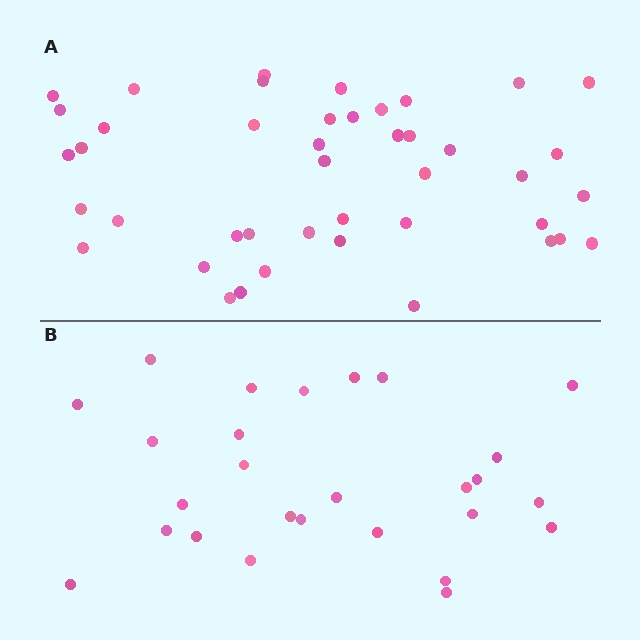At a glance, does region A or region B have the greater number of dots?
Region A (the top region) has more dots.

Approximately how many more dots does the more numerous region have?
Region A has approximately 15 more dots than region B.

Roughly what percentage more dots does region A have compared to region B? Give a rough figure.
About 60% more.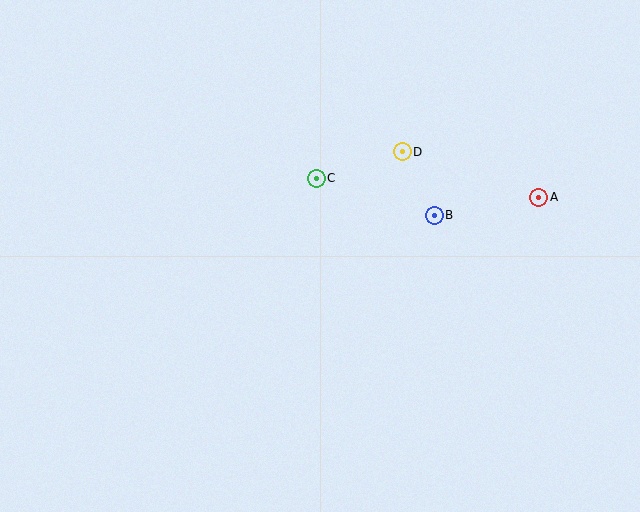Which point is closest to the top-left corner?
Point C is closest to the top-left corner.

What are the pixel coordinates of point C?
Point C is at (316, 178).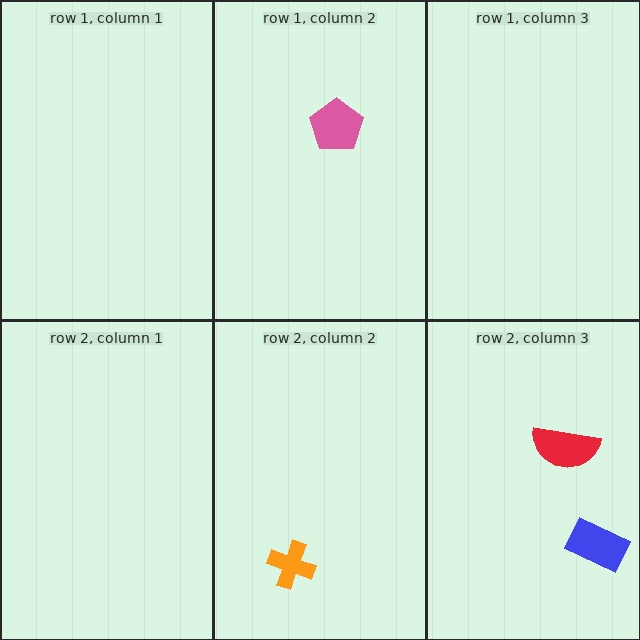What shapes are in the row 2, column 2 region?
The orange cross.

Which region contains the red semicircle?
The row 2, column 3 region.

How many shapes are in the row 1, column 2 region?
1.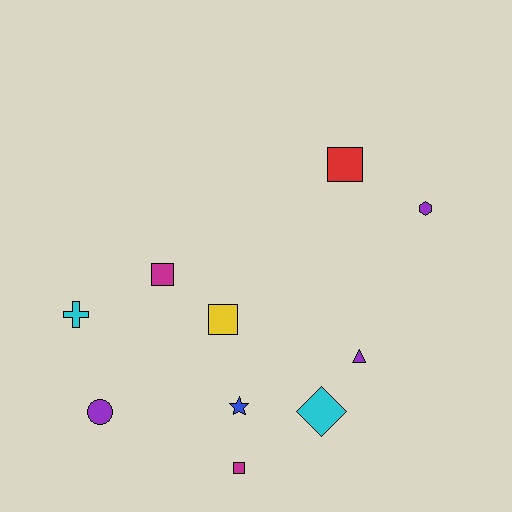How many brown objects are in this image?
There are no brown objects.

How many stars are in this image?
There is 1 star.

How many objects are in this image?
There are 10 objects.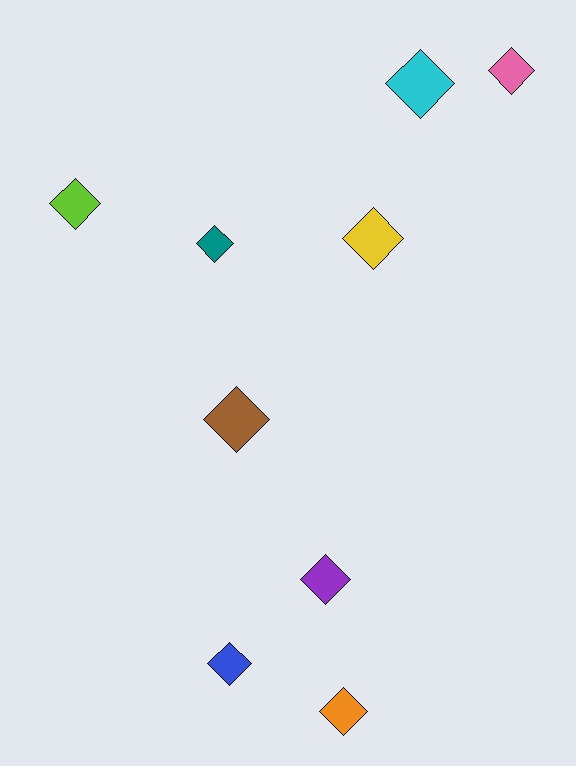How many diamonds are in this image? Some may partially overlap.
There are 9 diamonds.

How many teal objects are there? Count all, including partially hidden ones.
There is 1 teal object.